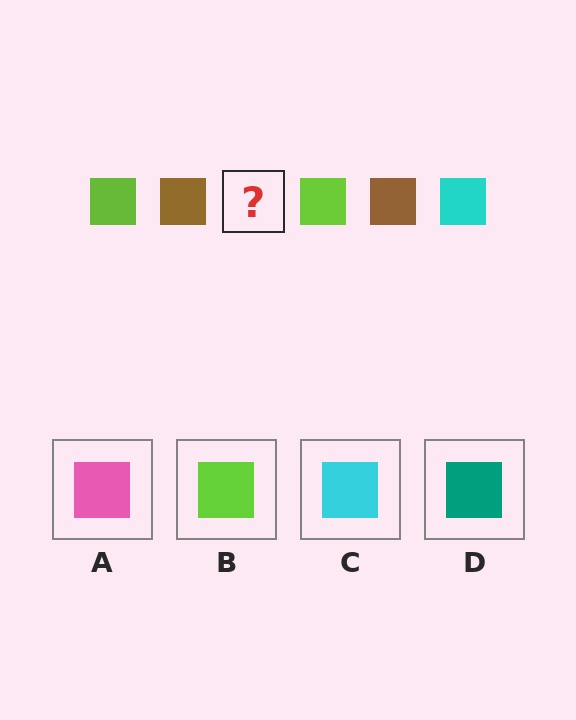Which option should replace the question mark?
Option C.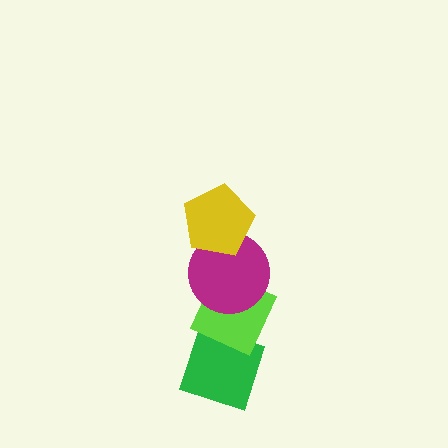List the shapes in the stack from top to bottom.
From top to bottom: the yellow pentagon, the magenta circle, the lime diamond, the green diamond.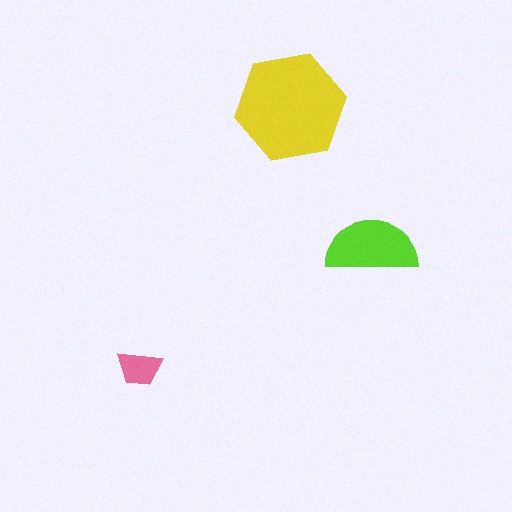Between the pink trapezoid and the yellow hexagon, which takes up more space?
The yellow hexagon.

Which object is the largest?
The yellow hexagon.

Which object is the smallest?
The pink trapezoid.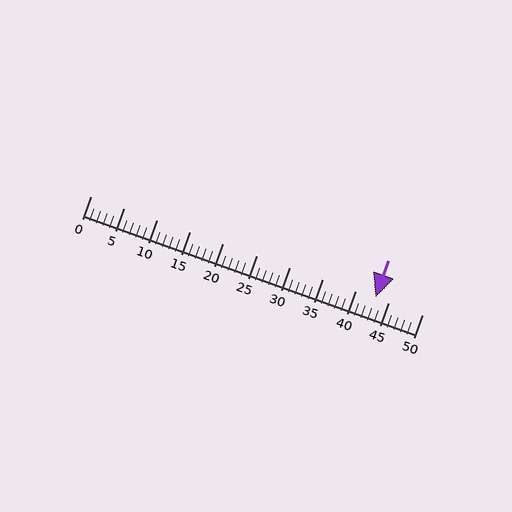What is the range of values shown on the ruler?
The ruler shows values from 0 to 50.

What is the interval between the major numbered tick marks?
The major tick marks are spaced 5 units apart.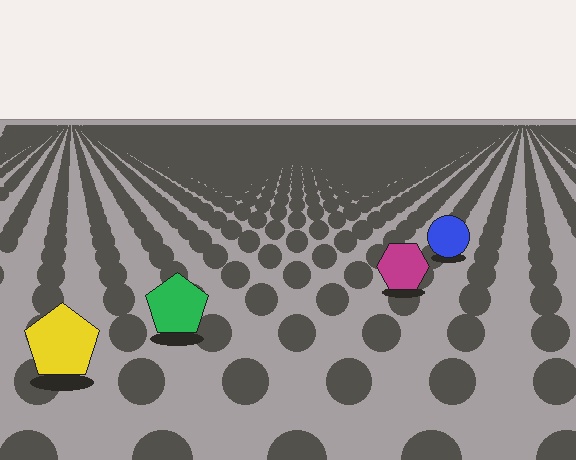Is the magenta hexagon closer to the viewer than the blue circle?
Yes. The magenta hexagon is closer — you can tell from the texture gradient: the ground texture is coarser near it.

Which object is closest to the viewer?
The yellow pentagon is closest. The texture marks near it are larger and more spread out.